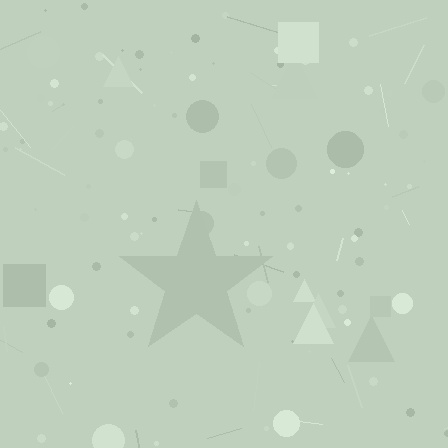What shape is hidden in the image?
A star is hidden in the image.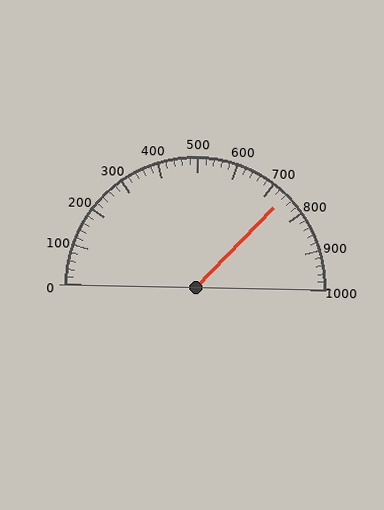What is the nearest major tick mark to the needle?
The nearest major tick mark is 700.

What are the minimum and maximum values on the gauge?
The gauge ranges from 0 to 1000.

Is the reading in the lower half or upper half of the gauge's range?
The reading is in the upper half of the range (0 to 1000).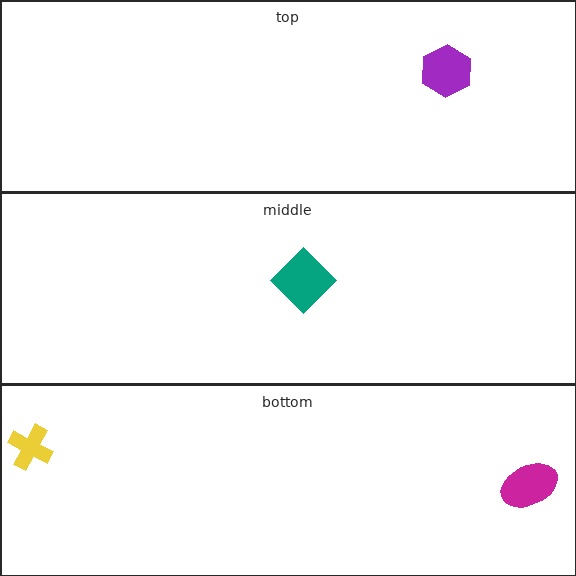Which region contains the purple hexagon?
The top region.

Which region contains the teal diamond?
The middle region.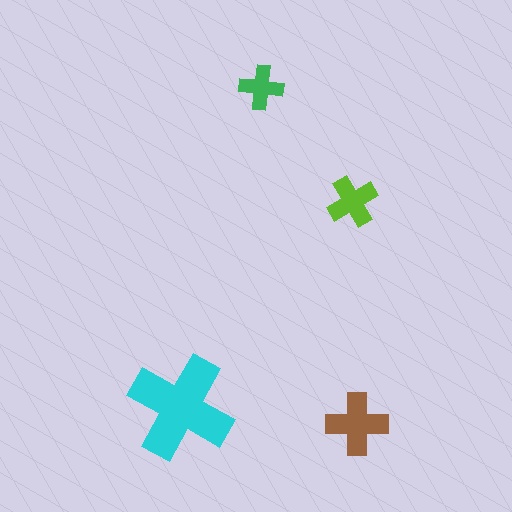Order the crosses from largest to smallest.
the cyan one, the brown one, the lime one, the green one.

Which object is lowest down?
The brown cross is bottommost.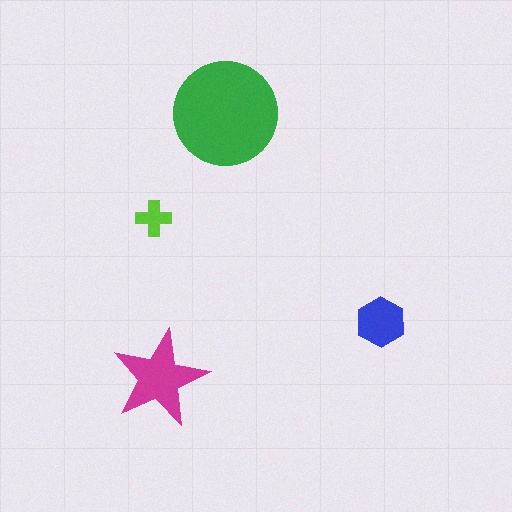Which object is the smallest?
The lime cross.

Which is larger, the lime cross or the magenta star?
The magenta star.